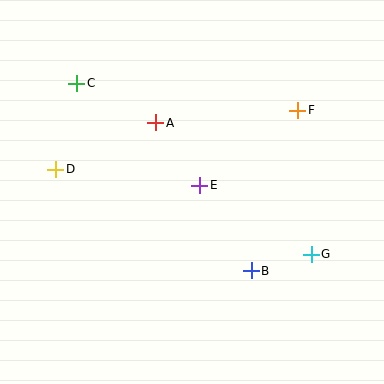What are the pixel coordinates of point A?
Point A is at (156, 123).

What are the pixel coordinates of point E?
Point E is at (200, 185).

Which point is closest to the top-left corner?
Point C is closest to the top-left corner.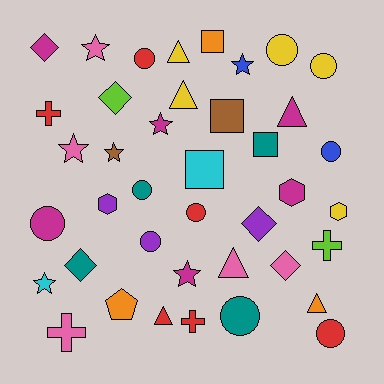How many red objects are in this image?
There are 6 red objects.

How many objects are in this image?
There are 40 objects.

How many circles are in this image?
There are 10 circles.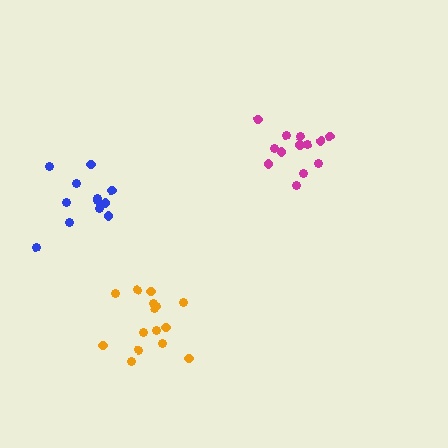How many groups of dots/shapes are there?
There are 3 groups.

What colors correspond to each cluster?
The clusters are colored: blue, magenta, orange.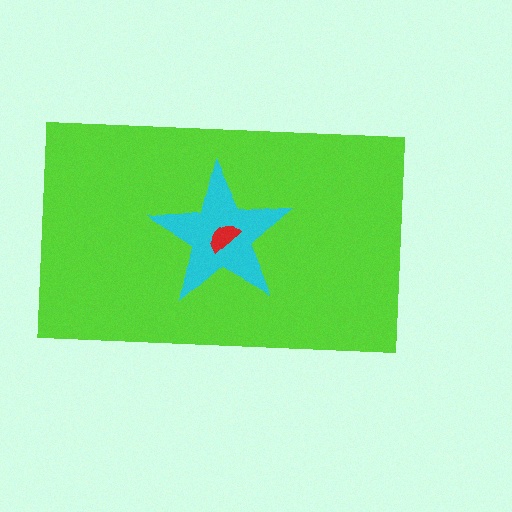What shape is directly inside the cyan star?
The red semicircle.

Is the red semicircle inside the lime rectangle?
Yes.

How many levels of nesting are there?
3.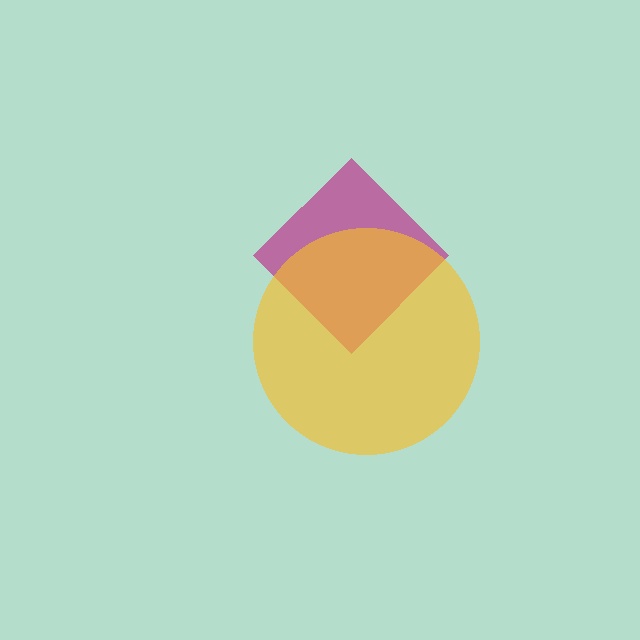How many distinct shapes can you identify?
There are 2 distinct shapes: a magenta diamond, a yellow circle.